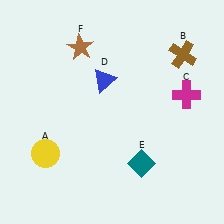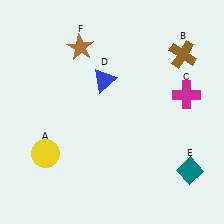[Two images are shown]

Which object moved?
The teal diamond (E) moved right.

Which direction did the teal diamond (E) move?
The teal diamond (E) moved right.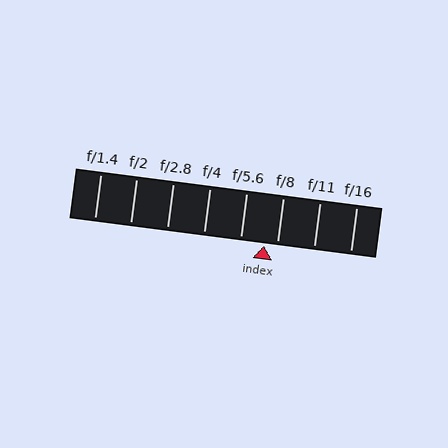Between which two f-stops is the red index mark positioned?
The index mark is between f/5.6 and f/8.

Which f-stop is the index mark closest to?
The index mark is closest to f/8.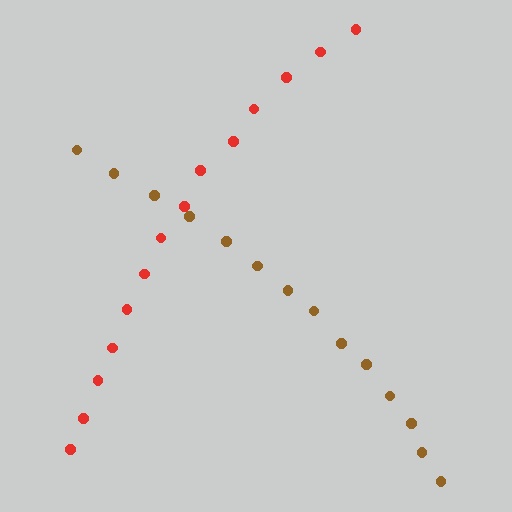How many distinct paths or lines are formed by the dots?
There are 2 distinct paths.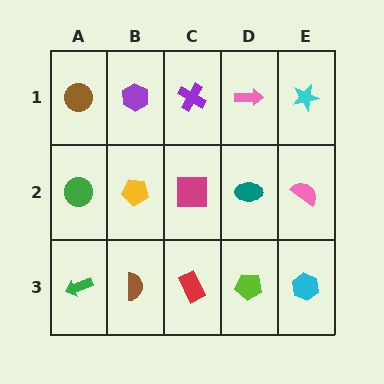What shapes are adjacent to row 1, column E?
A pink semicircle (row 2, column E), a pink arrow (row 1, column D).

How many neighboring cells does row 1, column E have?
2.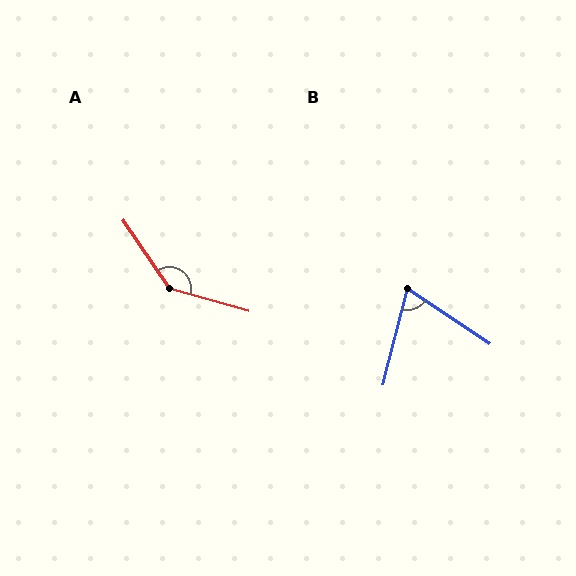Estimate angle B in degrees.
Approximately 70 degrees.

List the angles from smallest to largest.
B (70°), A (140°).